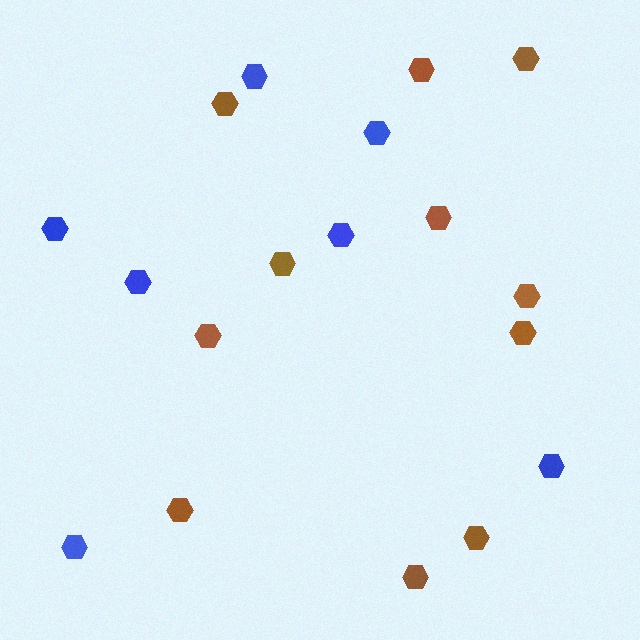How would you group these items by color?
There are 2 groups: one group of brown hexagons (11) and one group of blue hexagons (7).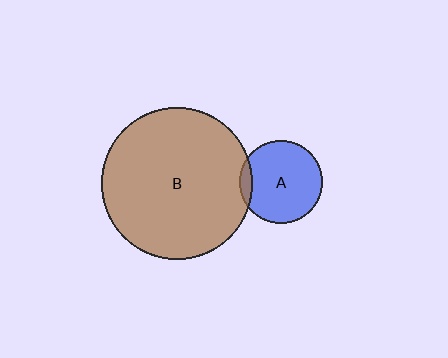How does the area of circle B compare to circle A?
Approximately 3.4 times.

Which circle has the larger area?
Circle B (brown).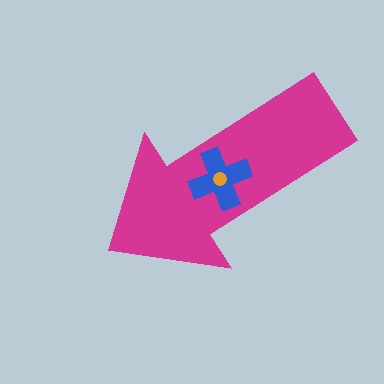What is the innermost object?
The orange circle.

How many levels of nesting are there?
3.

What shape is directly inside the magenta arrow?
The blue cross.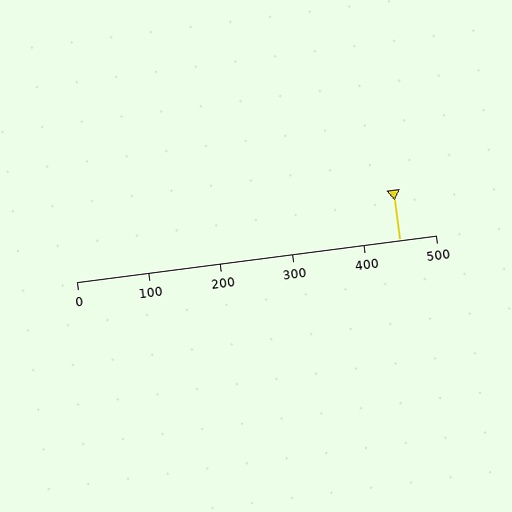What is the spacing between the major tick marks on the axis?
The major ticks are spaced 100 apart.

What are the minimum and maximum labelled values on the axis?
The axis runs from 0 to 500.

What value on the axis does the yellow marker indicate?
The marker indicates approximately 450.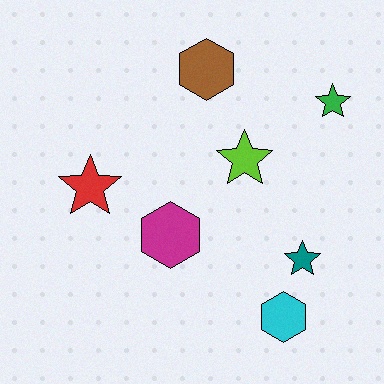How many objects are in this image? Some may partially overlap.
There are 7 objects.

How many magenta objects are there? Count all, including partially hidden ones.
There is 1 magenta object.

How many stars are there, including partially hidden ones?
There are 4 stars.